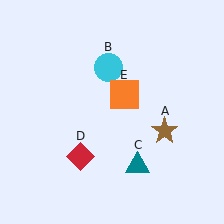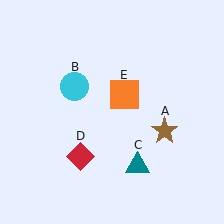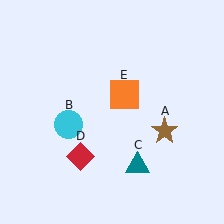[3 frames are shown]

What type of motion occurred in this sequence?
The cyan circle (object B) rotated counterclockwise around the center of the scene.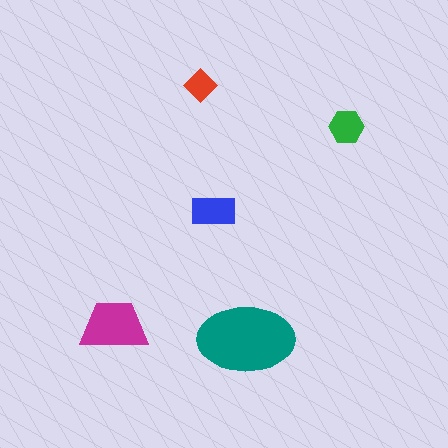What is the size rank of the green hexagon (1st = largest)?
4th.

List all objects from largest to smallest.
The teal ellipse, the magenta trapezoid, the blue rectangle, the green hexagon, the red diamond.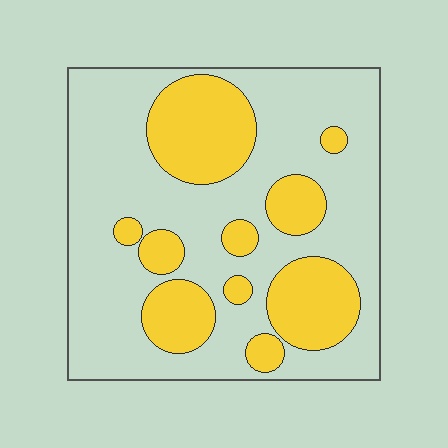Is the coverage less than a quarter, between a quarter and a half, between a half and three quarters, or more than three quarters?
Between a quarter and a half.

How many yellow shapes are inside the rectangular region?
10.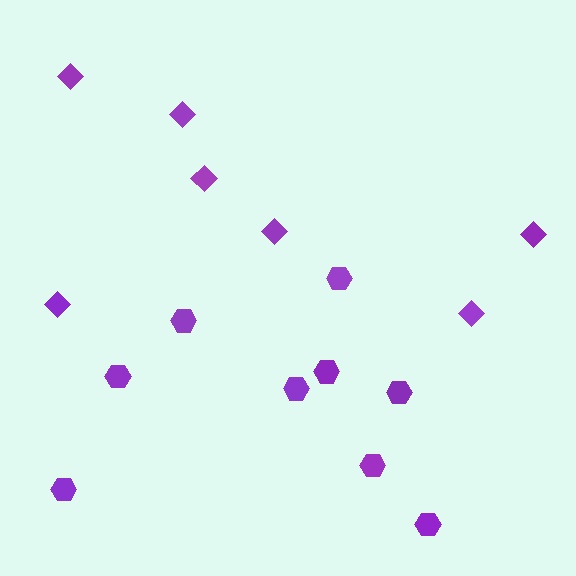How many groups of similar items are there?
There are 2 groups: one group of hexagons (9) and one group of diamonds (7).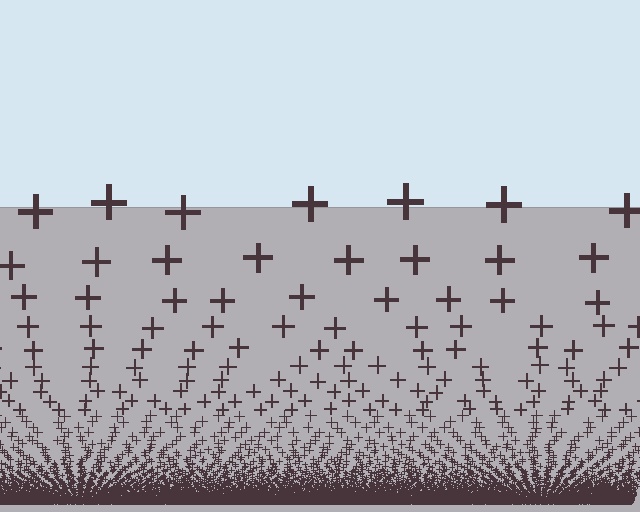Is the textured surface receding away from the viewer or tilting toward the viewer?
The surface appears to tilt toward the viewer. Texture elements get larger and sparser toward the top.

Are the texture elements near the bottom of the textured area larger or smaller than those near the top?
Smaller. The gradient is inverted — elements near the bottom are smaller and denser.